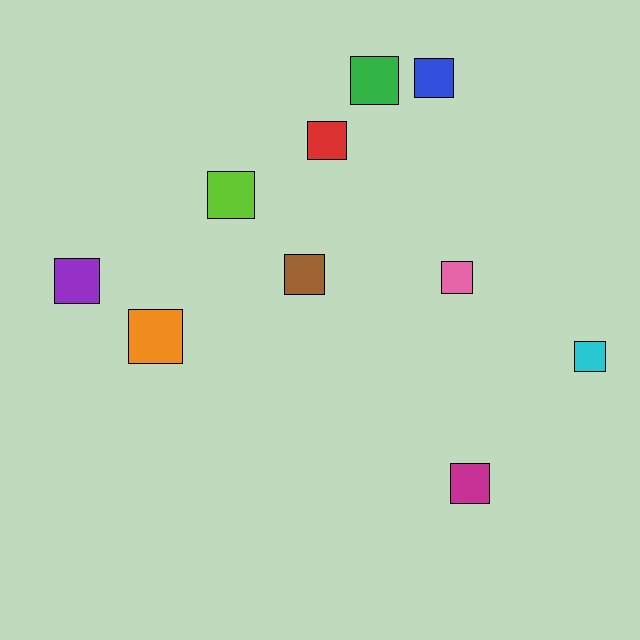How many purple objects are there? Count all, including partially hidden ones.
There is 1 purple object.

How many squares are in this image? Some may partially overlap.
There are 10 squares.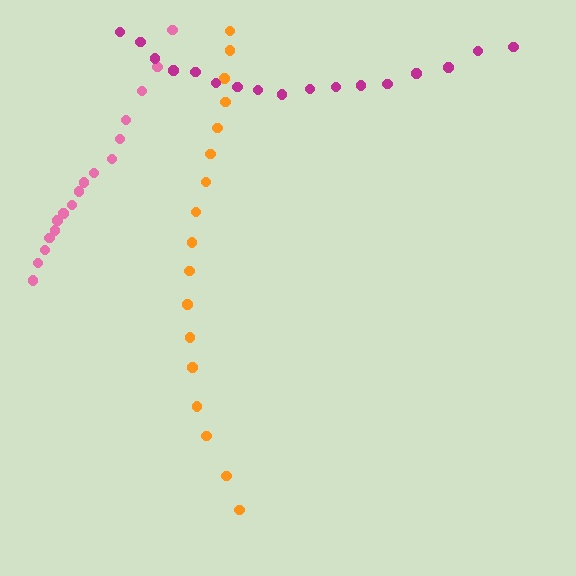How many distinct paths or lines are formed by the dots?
There are 3 distinct paths.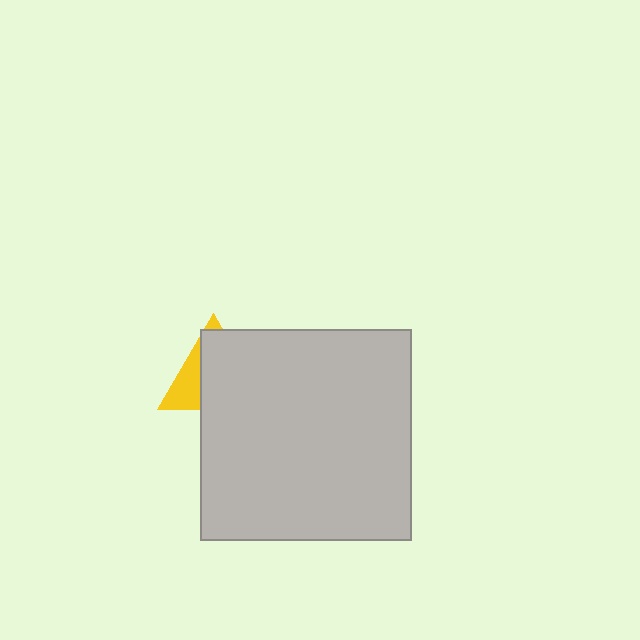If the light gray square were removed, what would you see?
You would see the complete yellow triangle.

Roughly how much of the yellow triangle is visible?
A small part of it is visible (roughly 32%).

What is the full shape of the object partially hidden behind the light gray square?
The partially hidden object is a yellow triangle.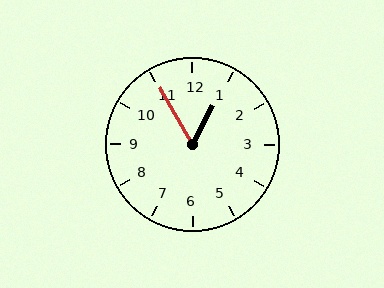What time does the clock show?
12:55.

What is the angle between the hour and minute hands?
Approximately 58 degrees.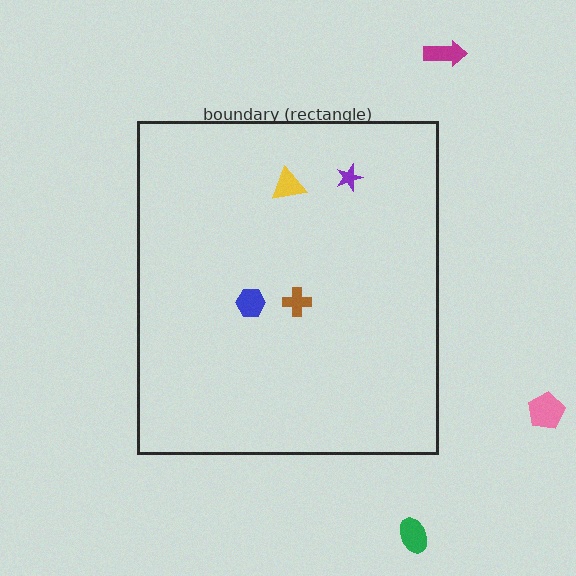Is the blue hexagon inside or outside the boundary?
Inside.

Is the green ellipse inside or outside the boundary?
Outside.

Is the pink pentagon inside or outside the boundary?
Outside.